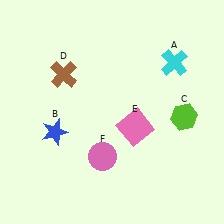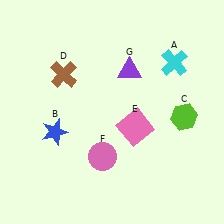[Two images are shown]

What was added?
A purple triangle (G) was added in Image 2.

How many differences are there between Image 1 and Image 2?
There is 1 difference between the two images.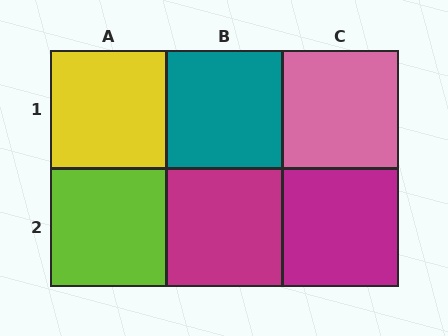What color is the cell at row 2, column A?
Lime.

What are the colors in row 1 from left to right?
Yellow, teal, pink.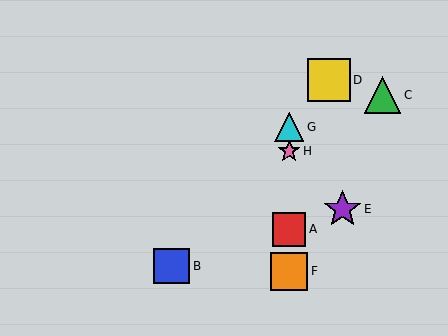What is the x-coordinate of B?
Object B is at x≈172.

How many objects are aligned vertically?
4 objects (A, F, G, H) are aligned vertically.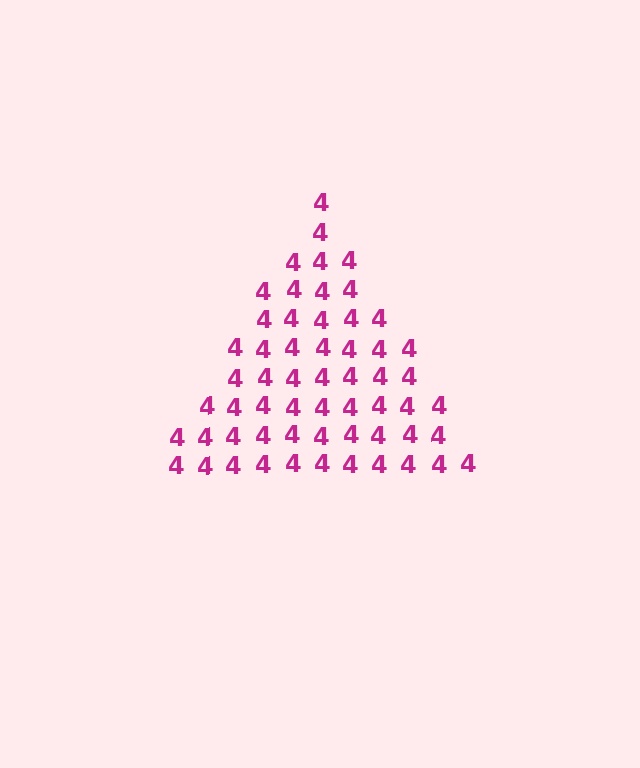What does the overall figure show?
The overall figure shows a triangle.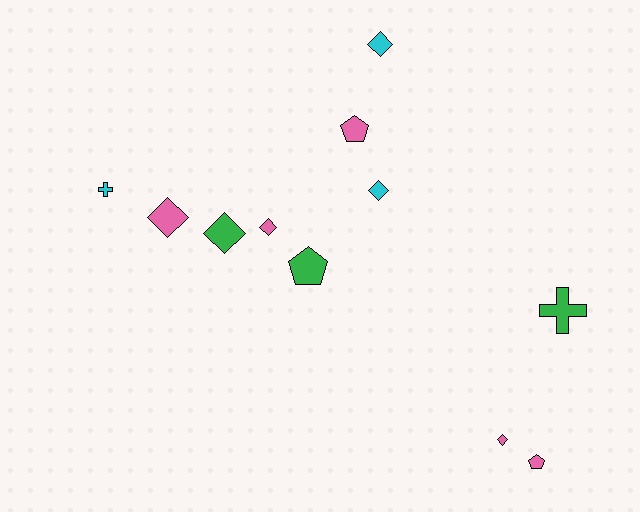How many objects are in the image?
There are 11 objects.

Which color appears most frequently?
Pink, with 5 objects.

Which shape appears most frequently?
Diamond, with 6 objects.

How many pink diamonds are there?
There are 3 pink diamonds.